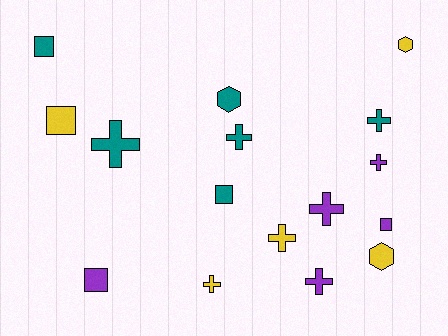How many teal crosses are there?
There are 3 teal crosses.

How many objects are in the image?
There are 16 objects.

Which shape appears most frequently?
Cross, with 8 objects.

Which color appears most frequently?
Teal, with 6 objects.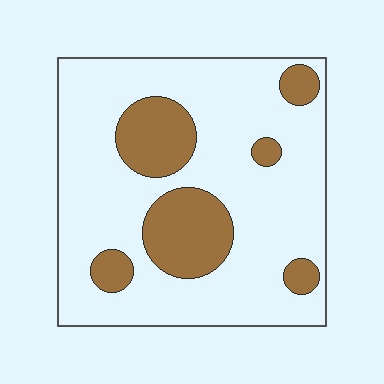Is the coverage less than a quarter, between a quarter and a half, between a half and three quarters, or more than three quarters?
Less than a quarter.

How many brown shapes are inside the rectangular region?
6.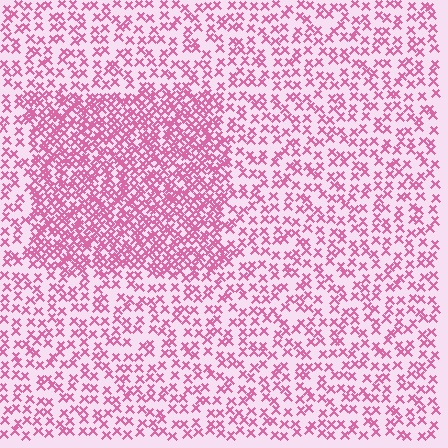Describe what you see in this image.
The image contains small pink elements arranged at two different densities. A rectangle-shaped region is visible where the elements are more densely packed than the surrounding area.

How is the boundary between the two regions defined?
The boundary is defined by a change in element density (approximately 2.2x ratio). All elements are the same color, size, and shape.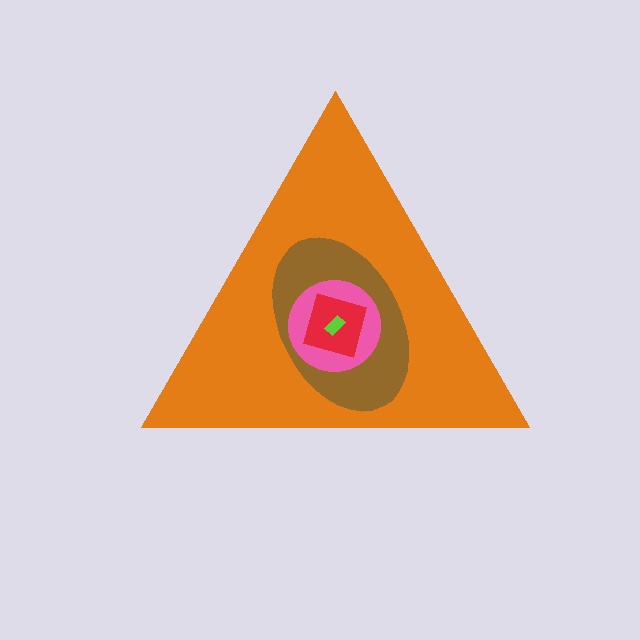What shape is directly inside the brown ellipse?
The pink circle.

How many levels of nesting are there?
5.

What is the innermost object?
The lime rectangle.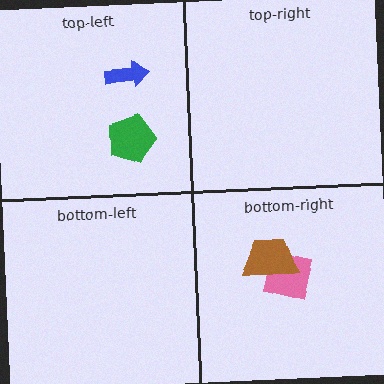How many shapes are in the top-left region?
2.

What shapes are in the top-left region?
The blue arrow, the green pentagon.